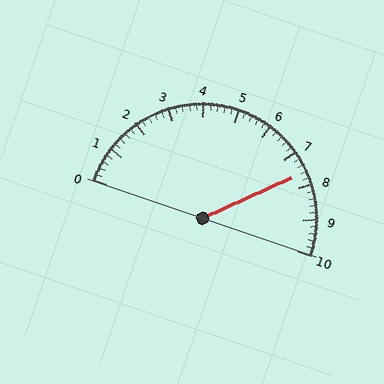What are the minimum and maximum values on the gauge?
The gauge ranges from 0 to 10.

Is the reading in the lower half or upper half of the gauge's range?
The reading is in the upper half of the range (0 to 10).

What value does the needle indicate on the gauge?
The needle indicates approximately 7.6.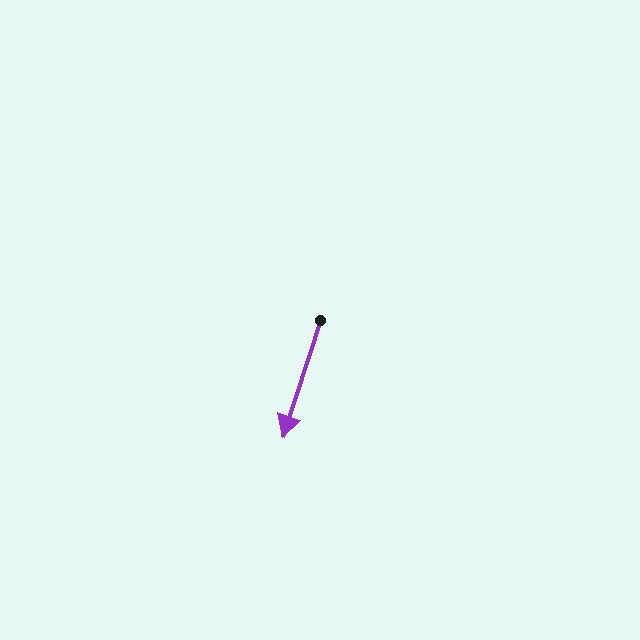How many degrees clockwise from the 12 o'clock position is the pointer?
Approximately 198 degrees.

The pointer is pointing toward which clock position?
Roughly 7 o'clock.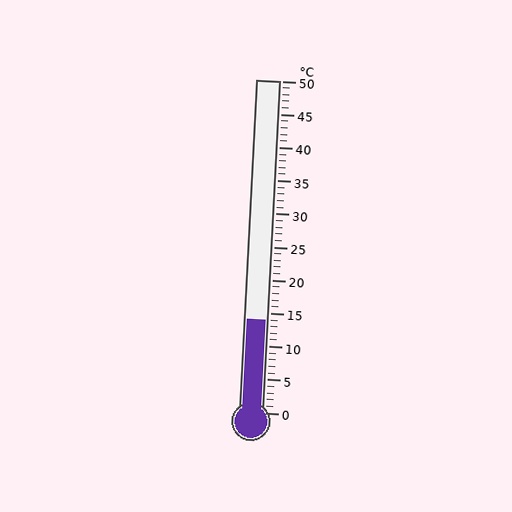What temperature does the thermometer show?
The thermometer shows approximately 14°C.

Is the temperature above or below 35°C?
The temperature is below 35°C.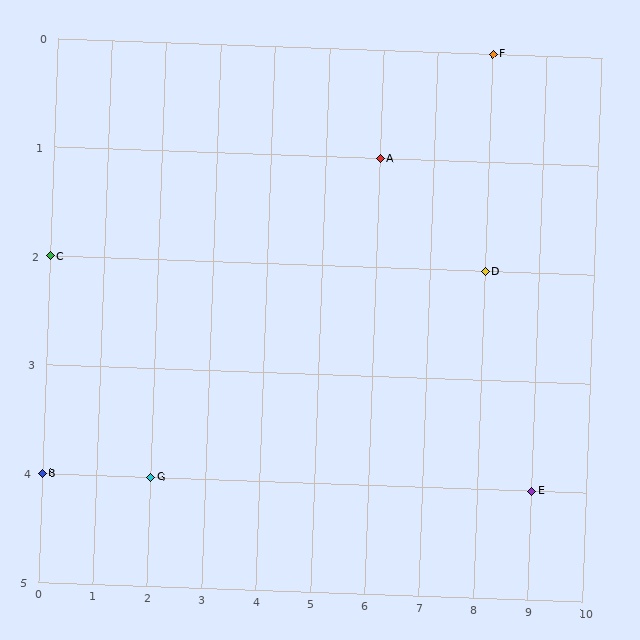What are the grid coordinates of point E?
Point E is at grid coordinates (9, 4).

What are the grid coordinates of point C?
Point C is at grid coordinates (0, 2).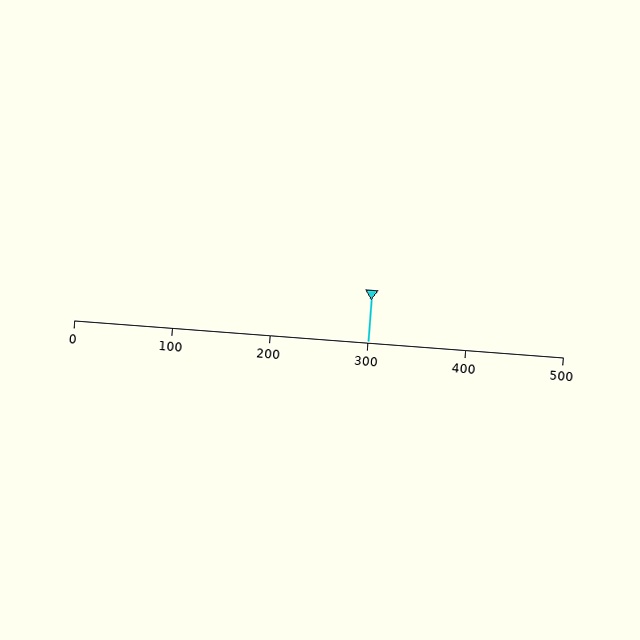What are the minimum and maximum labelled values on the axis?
The axis runs from 0 to 500.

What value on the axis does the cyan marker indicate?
The marker indicates approximately 300.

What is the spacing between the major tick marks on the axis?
The major ticks are spaced 100 apart.